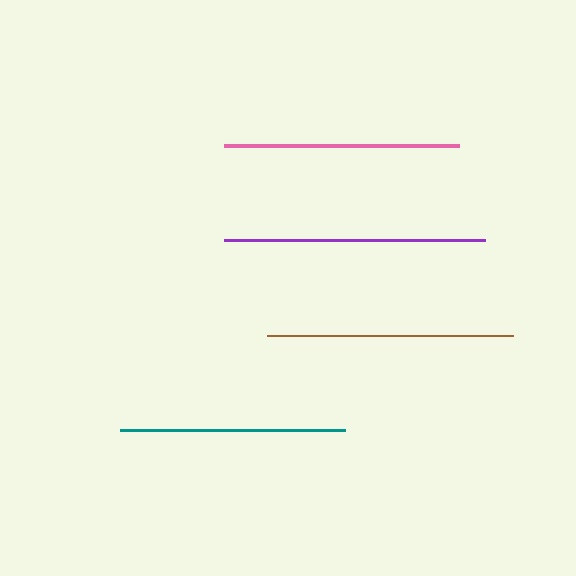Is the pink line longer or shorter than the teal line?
The pink line is longer than the teal line.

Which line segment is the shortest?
The teal line is the shortest at approximately 225 pixels.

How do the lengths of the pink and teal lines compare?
The pink and teal lines are approximately the same length.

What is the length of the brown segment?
The brown segment is approximately 246 pixels long.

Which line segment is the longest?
The purple line is the longest at approximately 261 pixels.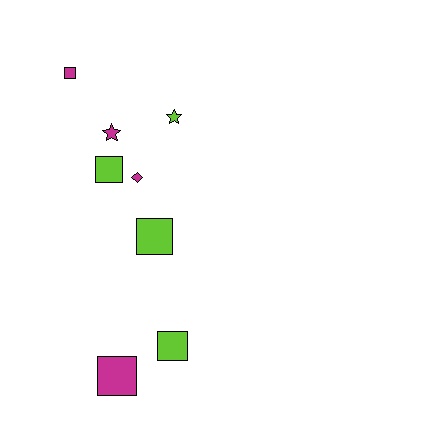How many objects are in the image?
There are 8 objects.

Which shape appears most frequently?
Square, with 5 objects.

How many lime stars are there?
There is 1 lime star.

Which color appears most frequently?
Magenta, with 4 objects.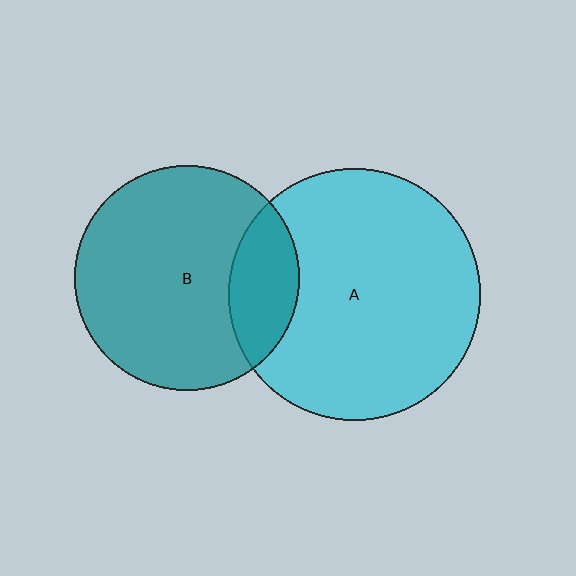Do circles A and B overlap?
Yes.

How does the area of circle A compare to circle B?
Approximately 1.3 times.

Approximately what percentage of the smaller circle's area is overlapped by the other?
Approximately 20%.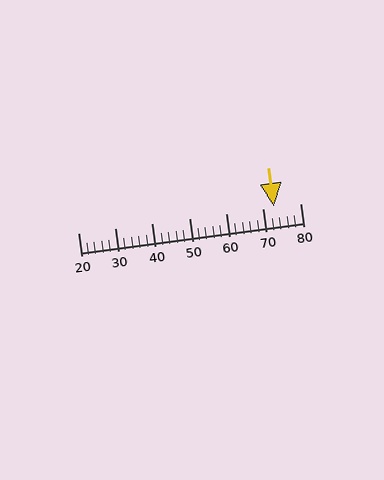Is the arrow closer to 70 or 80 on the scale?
The arrow is closer to 70.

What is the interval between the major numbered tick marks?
The major tick marks are spaced 10 units apart.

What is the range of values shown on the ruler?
The ruler shows values from 20 to 80.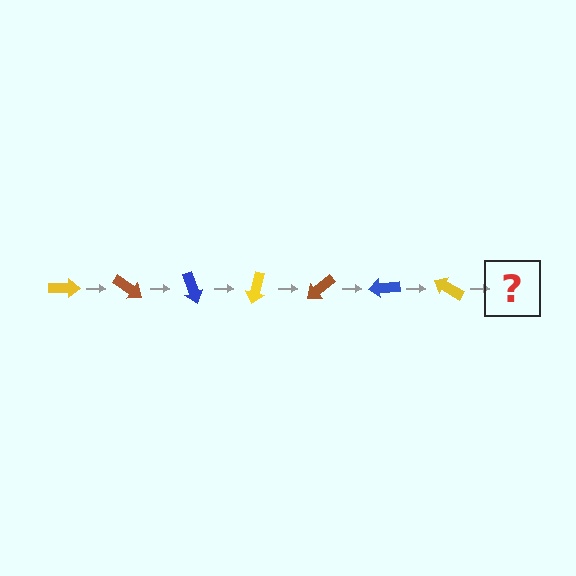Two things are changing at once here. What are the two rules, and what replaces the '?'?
The two rules are that it rotates 35 degrees each step and the color cycles through yellow, brown, and blue. The '?' should be a brown arrow, rotated 245 degrees from the start.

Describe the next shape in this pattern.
It should be a brown arrow, rotated 245 degrees from the start.